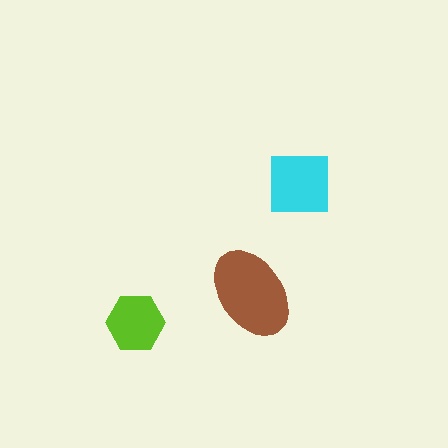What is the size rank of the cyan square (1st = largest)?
2nd.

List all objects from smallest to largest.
The lime hexagon, the cyan square, the brown ellipse.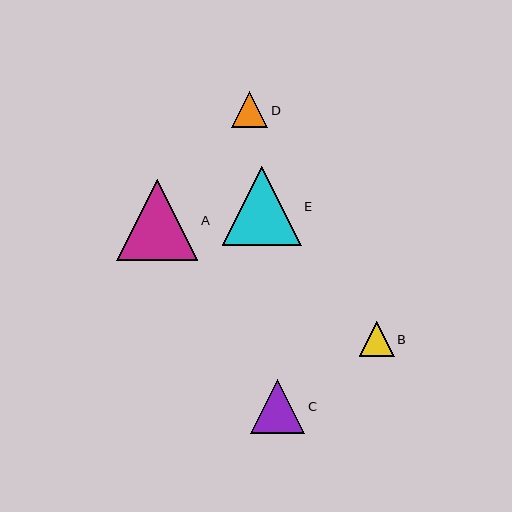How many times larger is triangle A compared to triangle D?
Triangle A is approximately 2.2 times the size of triangle D.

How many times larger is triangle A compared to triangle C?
Triangle A is approximately 1.5 times the size of triangle C.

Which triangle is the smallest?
Triangle B is the smallest with a size of approximately 35 pixels.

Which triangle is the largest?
Triangle A is the largest with a size of approximately 81 pixels.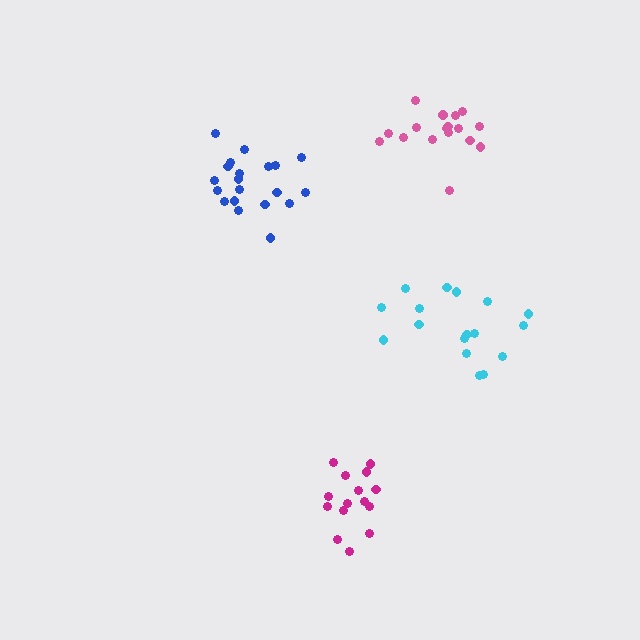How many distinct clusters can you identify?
There are 4 distinct clusters.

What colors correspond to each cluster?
The clusters are colored: pink, magenta, cyan, blue.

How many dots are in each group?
Group 1: 17 dots, Group 2: 15 dots, Group 3: 17 dots, Group 4: 20 dots (69 total).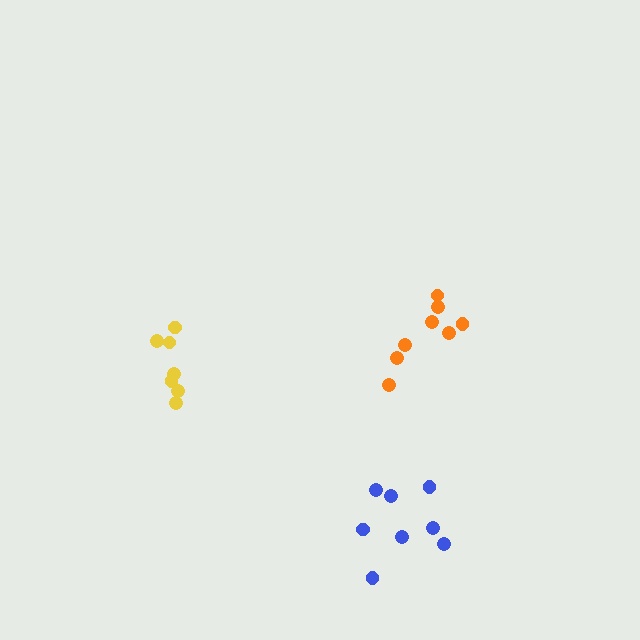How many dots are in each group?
Group 1: 7 dots, Group 2: 8 dots, Group 3: 8 dots (23 total).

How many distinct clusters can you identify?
There are 3 distinct clusters.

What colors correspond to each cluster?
The clusters are colored: yellow, blue, orange.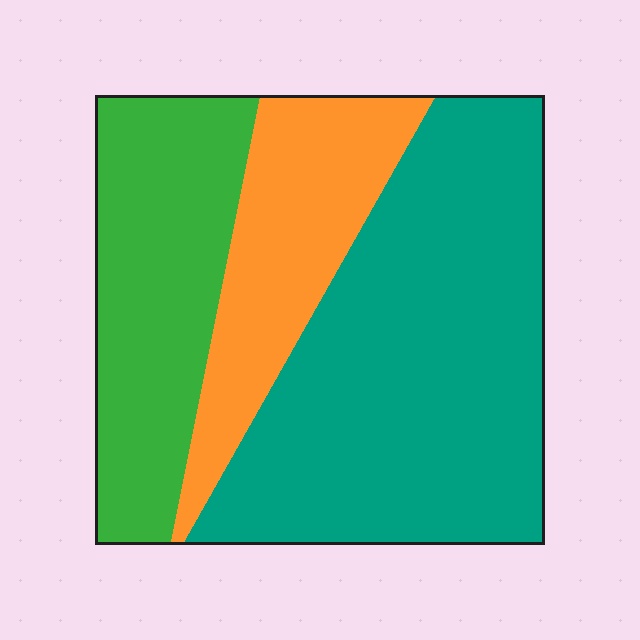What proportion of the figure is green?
Green covers around 25% of the figure.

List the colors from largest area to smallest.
From largest to smallest: teal, green, orange.